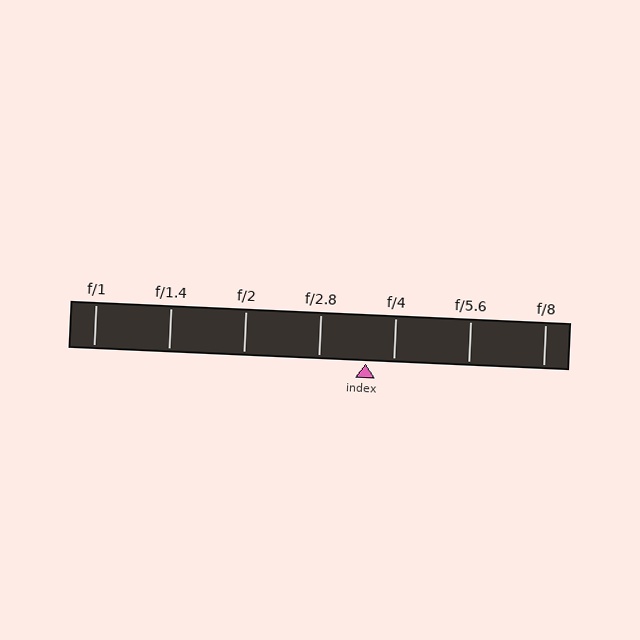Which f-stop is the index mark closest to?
The index mark is closest to f/4.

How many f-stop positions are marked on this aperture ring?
There are 7 f-stop positions marked.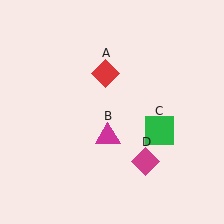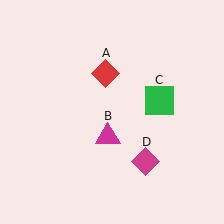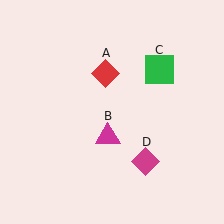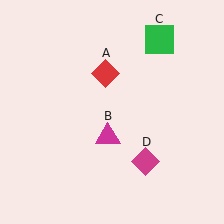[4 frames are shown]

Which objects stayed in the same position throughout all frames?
Red diamond (object A) and magenta triangle (object B) and magenta diamond (object D) remained stationary.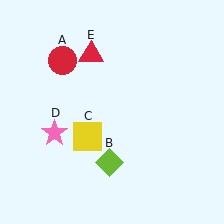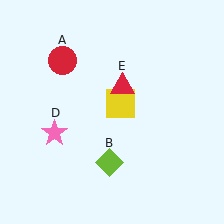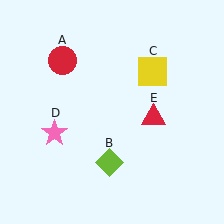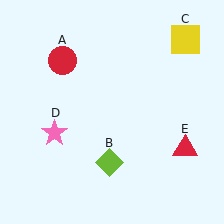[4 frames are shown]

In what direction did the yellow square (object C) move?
The yellow square (object C) moved up and to the right.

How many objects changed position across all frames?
2 objects changed position: yellow square (object C), red triangle (object E).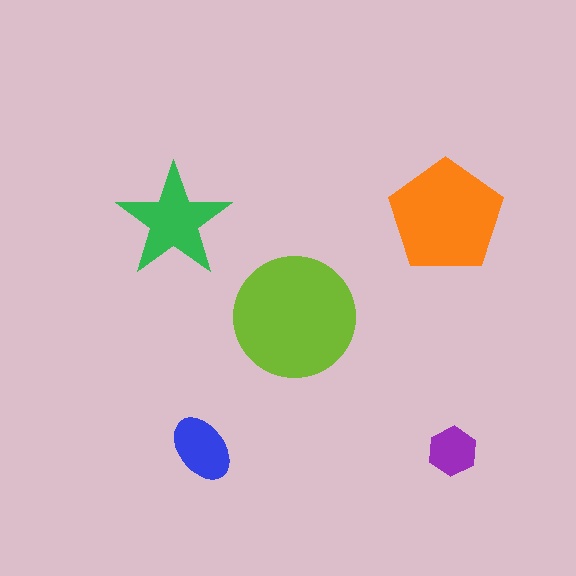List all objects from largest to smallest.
The lime circle, the orange pentagon, the green star, the blue ellipse, the purple hexagon.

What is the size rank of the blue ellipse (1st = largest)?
4th.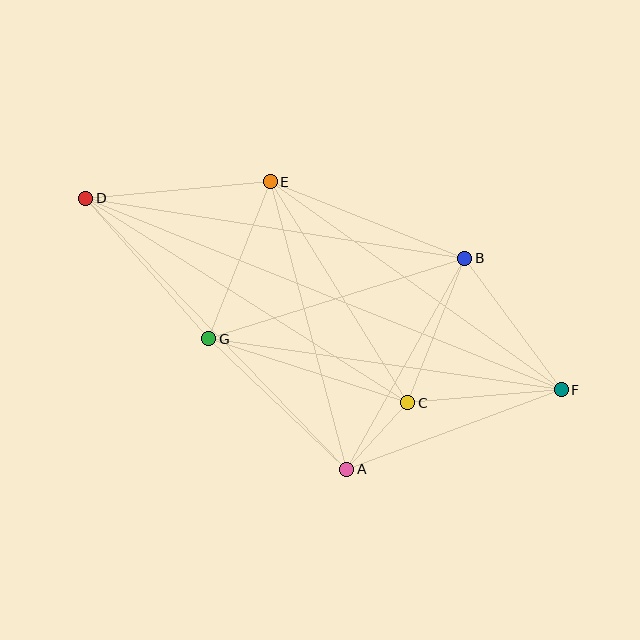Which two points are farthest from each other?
Points D and F are farthest from each other.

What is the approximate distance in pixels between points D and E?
The distance between D and E is approximately 186 pixels.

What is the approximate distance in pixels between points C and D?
The distance between C and D is approximately 382 pixels.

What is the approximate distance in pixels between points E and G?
The distance between E and G is approximately 169 pixels.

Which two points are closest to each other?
Points A and C are closest to each other.